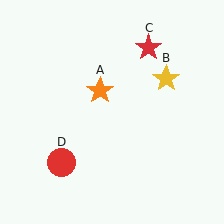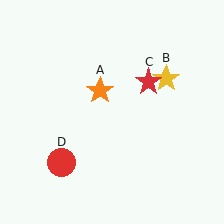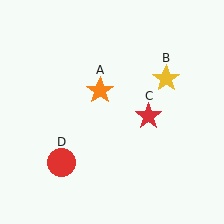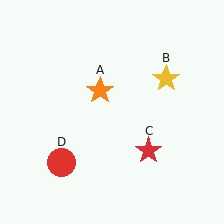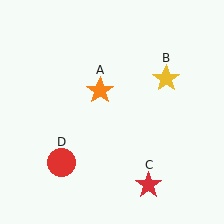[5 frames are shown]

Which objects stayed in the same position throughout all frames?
Orange star (object A) and yellow star (object B) and red circle (object D) remained stationary.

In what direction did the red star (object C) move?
The red star (object C) moved down.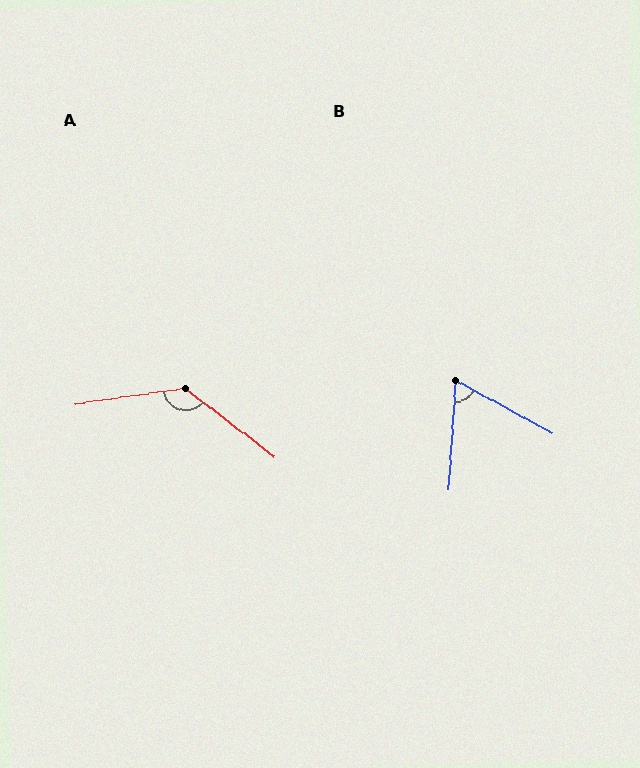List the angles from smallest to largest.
B (65°), A (134°).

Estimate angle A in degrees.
Approximately 134 degrees.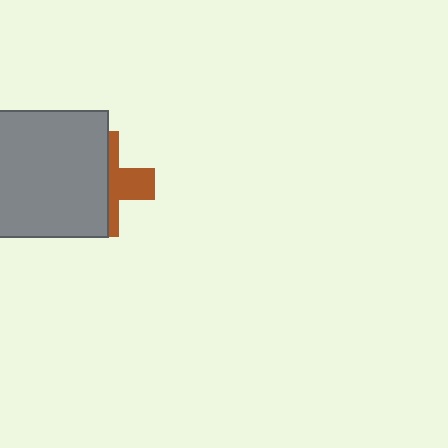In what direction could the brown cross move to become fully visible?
The brown cross could move right. That would shift it out from behind the gray rectangle entirely.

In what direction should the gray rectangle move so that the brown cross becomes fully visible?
The gray rectangle should move left. That is the shortest direction to clear the overlap and leave the brown cross fully visible.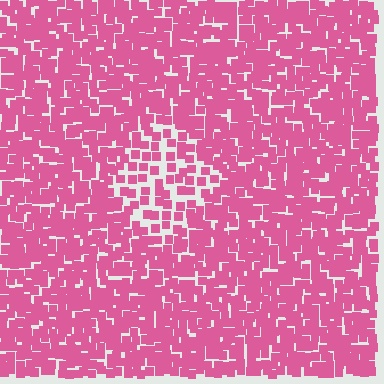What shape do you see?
I see a diamond.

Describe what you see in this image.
The image contains small pink elements arranged at two different densities. A diamond-shaped region is visible where the elements are less densely packed than the surrounding area.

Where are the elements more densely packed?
The elements are more densely packed outside the diamond boundary.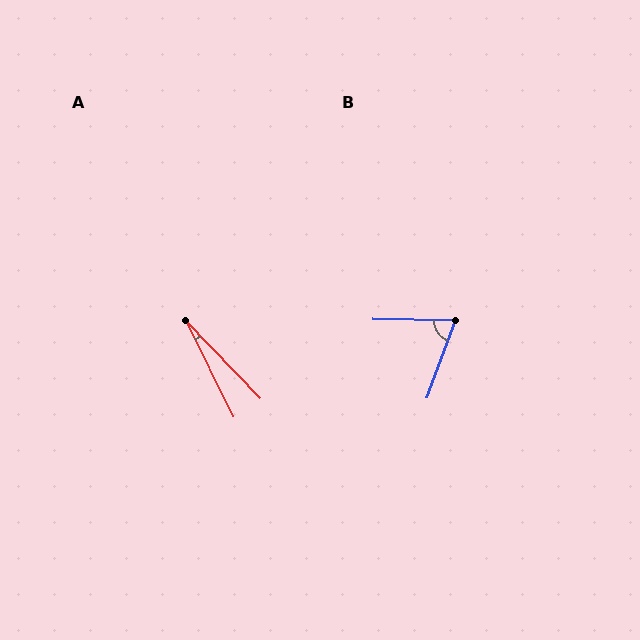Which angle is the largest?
B, at approximately 71 degrees.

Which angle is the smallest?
A, at approximately 17 degrees.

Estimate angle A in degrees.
Approximately 17 degrees.